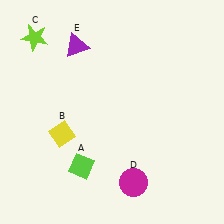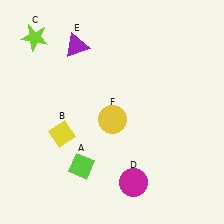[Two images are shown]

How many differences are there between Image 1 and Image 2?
There is 1 difference between the two images.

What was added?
A yellow circle (F) was added in Image 2.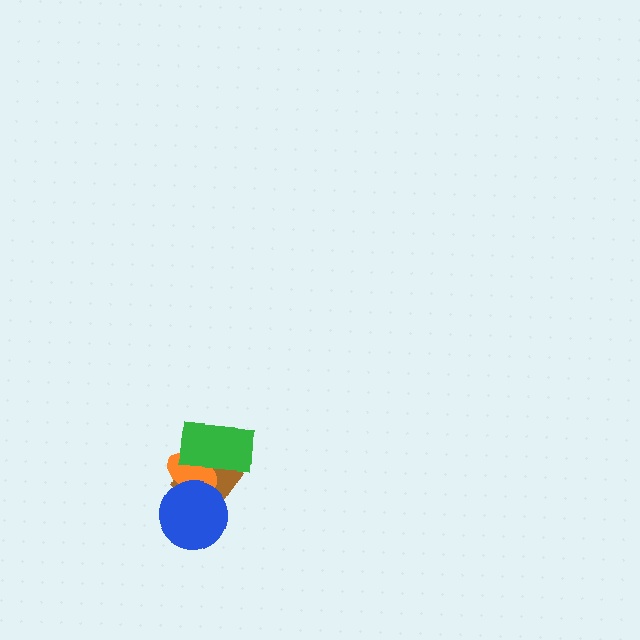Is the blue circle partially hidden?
No, no other shape covers it.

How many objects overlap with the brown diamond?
3 objects overlap with the brown diamond.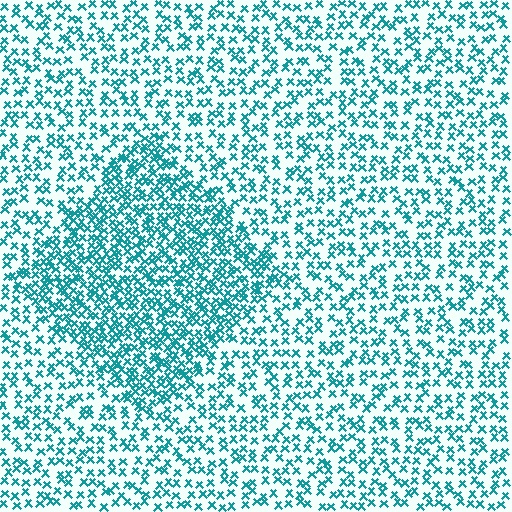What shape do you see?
I see a diamond.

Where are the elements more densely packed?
The elements are more densely packed inside the diamond boundary.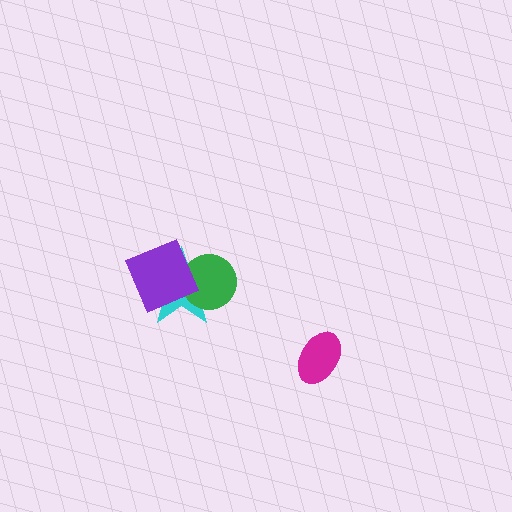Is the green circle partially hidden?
Yes, it is partially covered by another shape.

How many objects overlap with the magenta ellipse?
0 objects overlap with the magenta ellipse.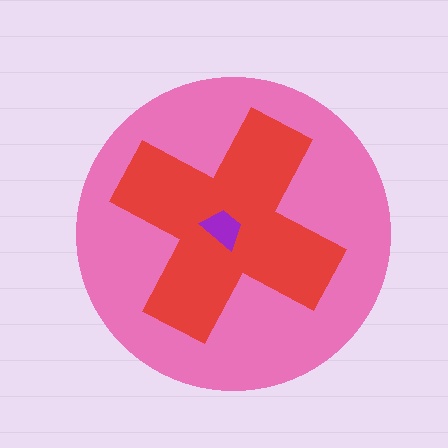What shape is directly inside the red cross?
The purple trapezoid.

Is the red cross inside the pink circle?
Yes.